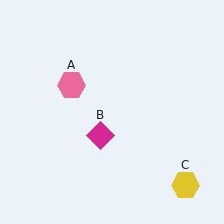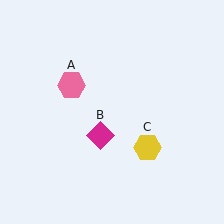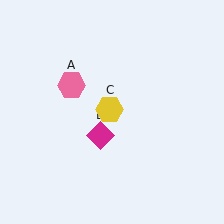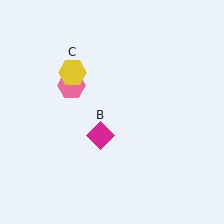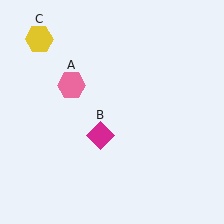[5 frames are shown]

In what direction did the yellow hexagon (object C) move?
The yellow hexagon (object C) moved up and to the left.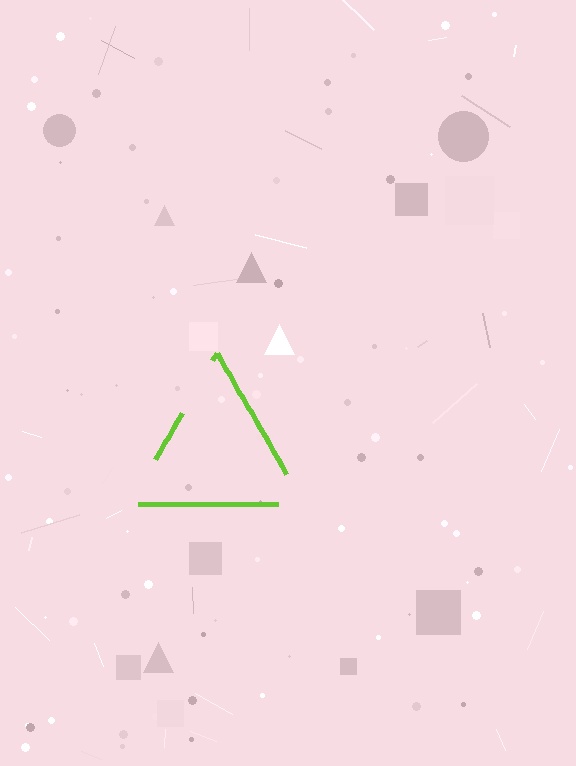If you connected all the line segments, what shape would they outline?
They would outline a triangle.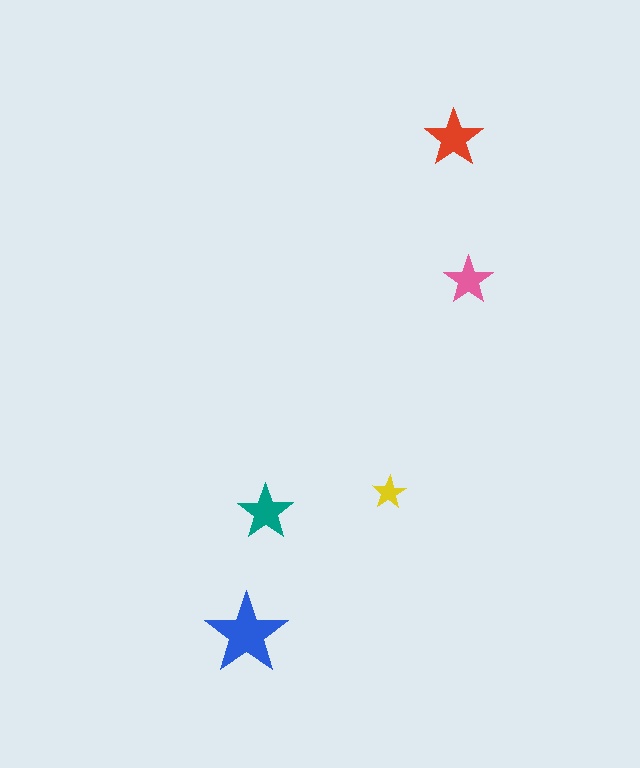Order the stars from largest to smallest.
the blue one, the red one, the teal one, the pink one, the yellow one.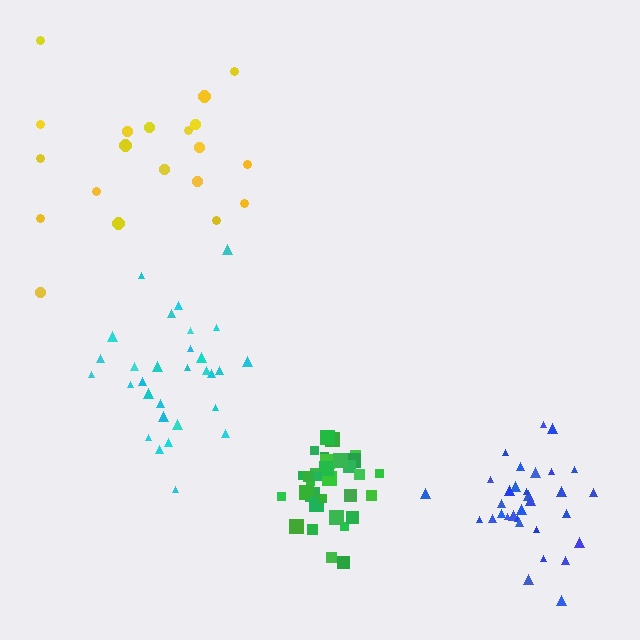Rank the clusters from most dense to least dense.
green, blue, cyan, yellow.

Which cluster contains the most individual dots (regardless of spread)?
Green (33).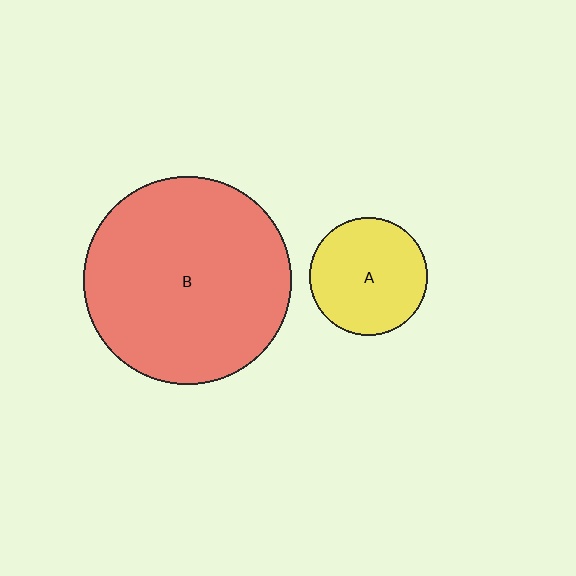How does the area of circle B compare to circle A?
Approximately 3.1 times.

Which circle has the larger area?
Circle B (red).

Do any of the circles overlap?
No, none of the circles overlap.